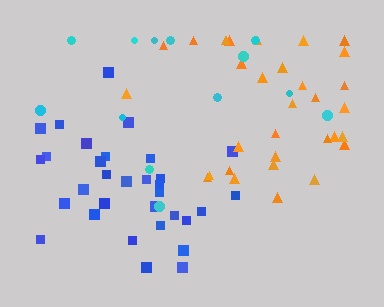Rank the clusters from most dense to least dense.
blue, orange, cyan.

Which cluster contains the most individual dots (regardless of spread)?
Blue (32).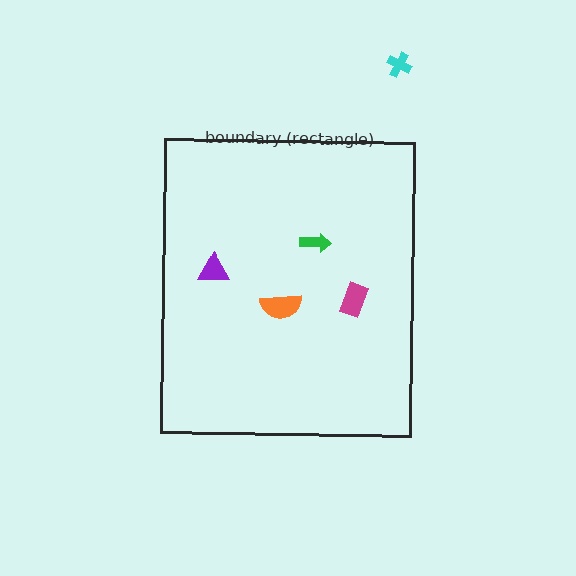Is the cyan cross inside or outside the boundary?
Outside.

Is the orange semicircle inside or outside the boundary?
Inside.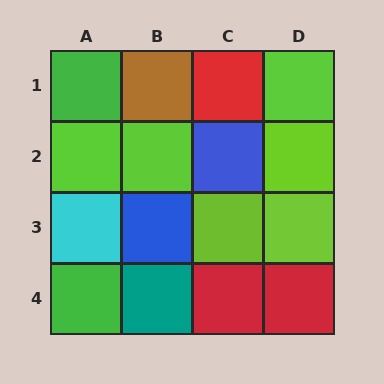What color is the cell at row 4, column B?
Teal.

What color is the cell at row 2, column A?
Lime.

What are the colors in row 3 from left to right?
Cyan, blue, lime, lime.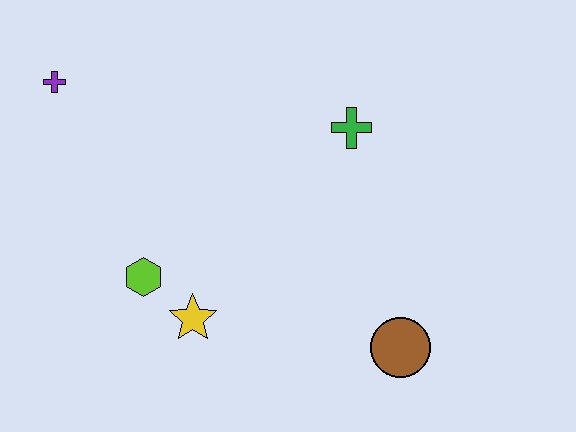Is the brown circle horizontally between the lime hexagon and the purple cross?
No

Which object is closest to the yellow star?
The lime hexagon is closest to the yellow star.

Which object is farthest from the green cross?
The purple cross is farthest from the green cross.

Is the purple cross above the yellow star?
Yes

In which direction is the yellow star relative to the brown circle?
The yellow star is to the left of the brown circle.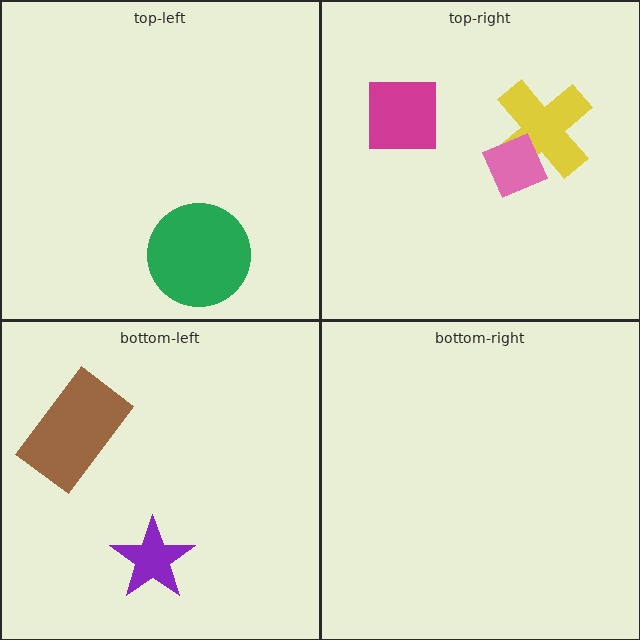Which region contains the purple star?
The bottom-left region.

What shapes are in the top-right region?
The yellow cross, the magenta square, the pink diamond.